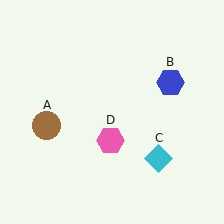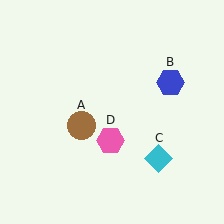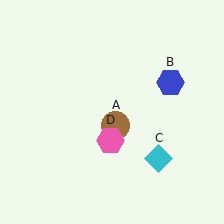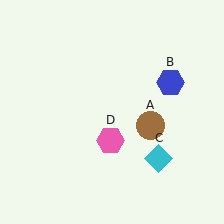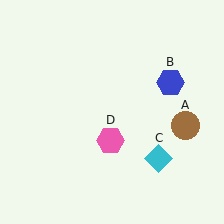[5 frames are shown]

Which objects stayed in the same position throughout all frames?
Blue hexagon (object B) and cyan diamond (object C) and pink hexagon (object D) remained stationary.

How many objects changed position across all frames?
1 object changed position: brown circle (object A).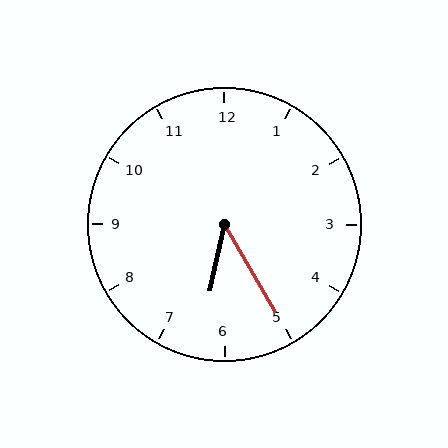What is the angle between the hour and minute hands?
Approximately 42 degrees.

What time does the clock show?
6:25.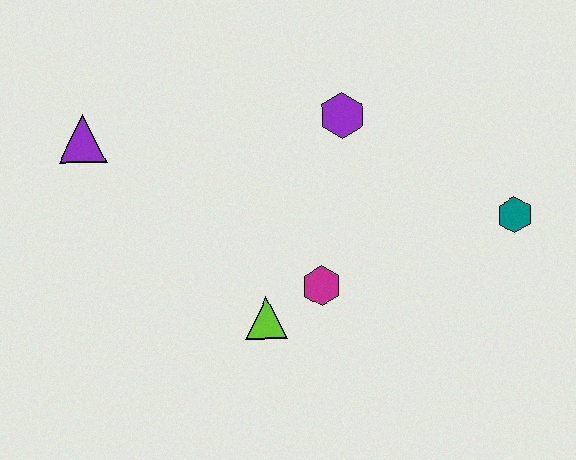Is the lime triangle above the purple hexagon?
No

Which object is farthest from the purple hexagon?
The purple triangle is farthest from the purple hexagon.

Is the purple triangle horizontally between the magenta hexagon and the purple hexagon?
No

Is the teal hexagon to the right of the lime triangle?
Yes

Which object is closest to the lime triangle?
The magenta hexagon is closest to the lime triangle.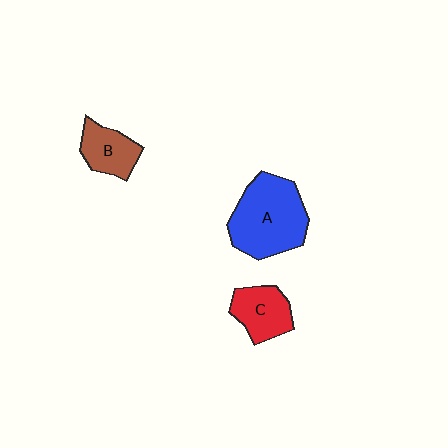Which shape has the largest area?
Shape A (blue).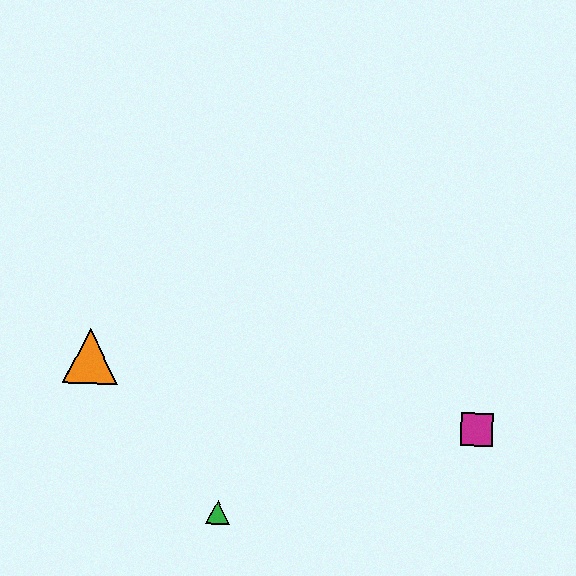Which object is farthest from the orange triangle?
The magenta square is farthest from the orange triangle.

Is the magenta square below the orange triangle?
Yes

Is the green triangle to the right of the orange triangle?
Yes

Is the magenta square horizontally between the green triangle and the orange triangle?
No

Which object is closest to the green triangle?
The orange triangle is closest to the green triangle.